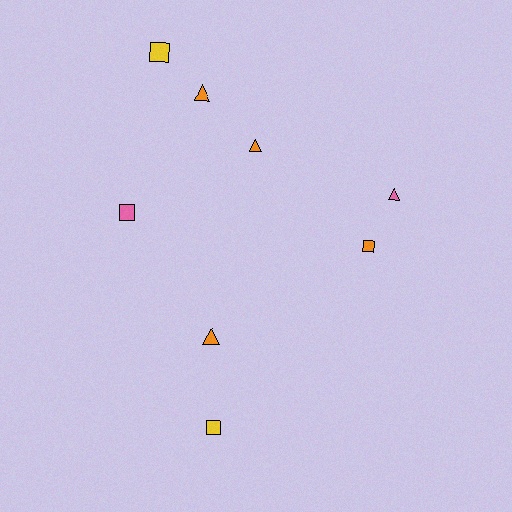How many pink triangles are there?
There is 1 pink triangle.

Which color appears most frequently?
Orange, with 4 objects.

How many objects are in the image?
There are 8 objects.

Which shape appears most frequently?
Square, with 4 objects.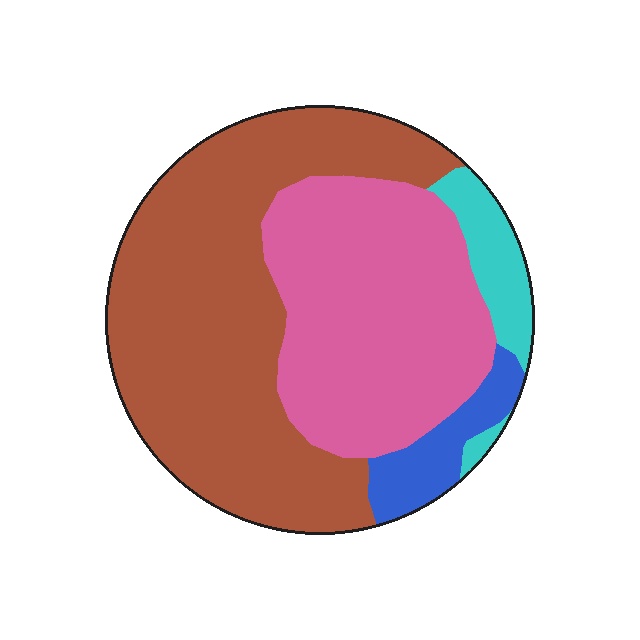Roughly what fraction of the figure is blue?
Blue covers around 5% of the figure.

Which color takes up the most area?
Brown, at roughly 50%.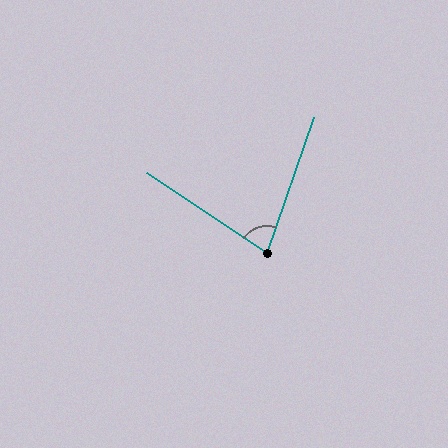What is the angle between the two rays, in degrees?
Approximately 75 degrees.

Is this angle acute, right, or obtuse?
It is acute.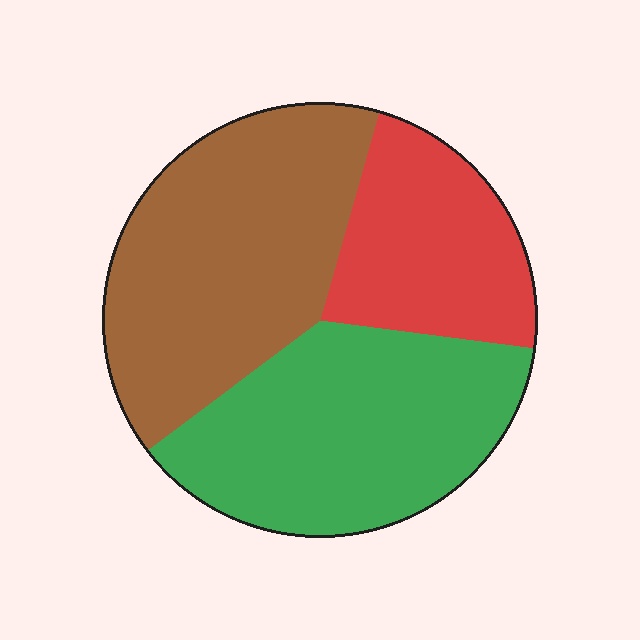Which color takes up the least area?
Red, at roughly 25%.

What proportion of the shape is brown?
Brown takes up about two fifths (2/5) of the shape.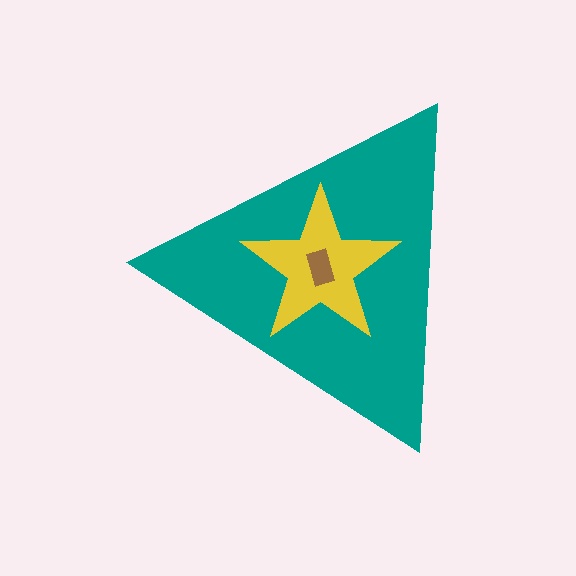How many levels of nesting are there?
3.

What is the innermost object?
The brown rectangle.